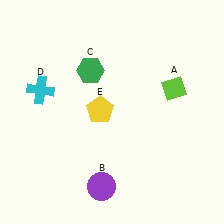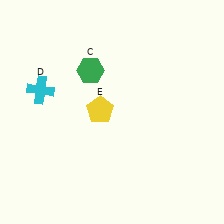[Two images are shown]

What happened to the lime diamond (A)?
The lime diamond (A) was removed in Image 2. It was in the top-right area of Image 1.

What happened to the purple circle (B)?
The purple circle (B) was removed in Image 2. It was in the bottom-left area of Image 1.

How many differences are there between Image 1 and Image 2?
There are 2 differences between the two images.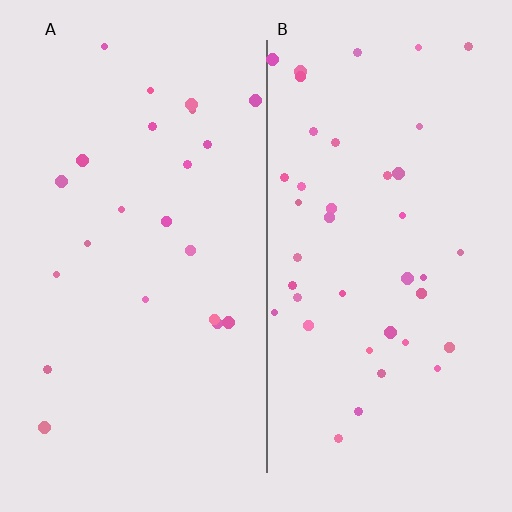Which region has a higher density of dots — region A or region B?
B (the right).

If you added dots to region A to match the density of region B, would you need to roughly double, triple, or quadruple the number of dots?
Approximately double.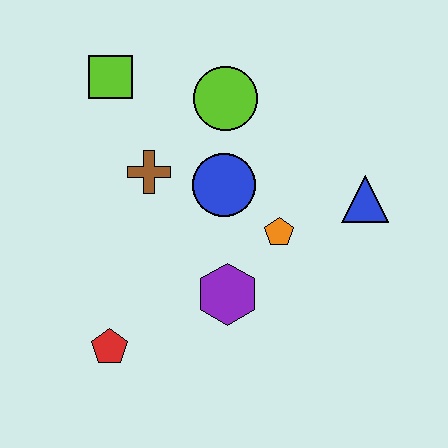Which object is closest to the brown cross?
The blue circle is closest to the brown cross.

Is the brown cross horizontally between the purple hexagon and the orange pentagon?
No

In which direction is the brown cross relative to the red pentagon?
The brown cross is above the red pentagon.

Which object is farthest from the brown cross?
The blue triangle is farthest from the brown cross.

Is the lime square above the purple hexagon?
Yes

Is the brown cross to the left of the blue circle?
Yes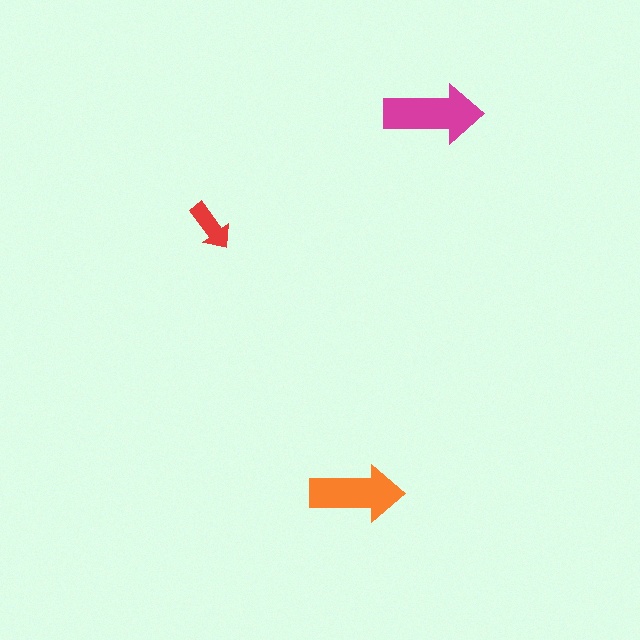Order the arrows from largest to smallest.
the magenta one, the orange one, the red one.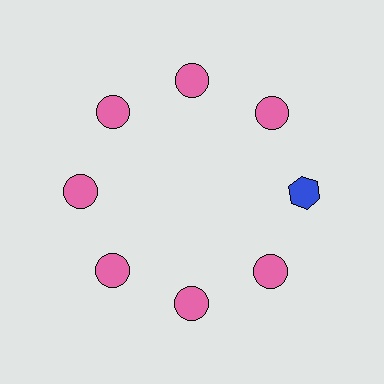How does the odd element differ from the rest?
It differs in both color (blue instead of pink) and shape (hexagon instead of circle).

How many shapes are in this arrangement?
There are 8 shapes arranged in a ring pattern.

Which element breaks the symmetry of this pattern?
The blue hexagon at roughly the 3 o'clock position breaks the symmetry. All other shapes are pink circles.